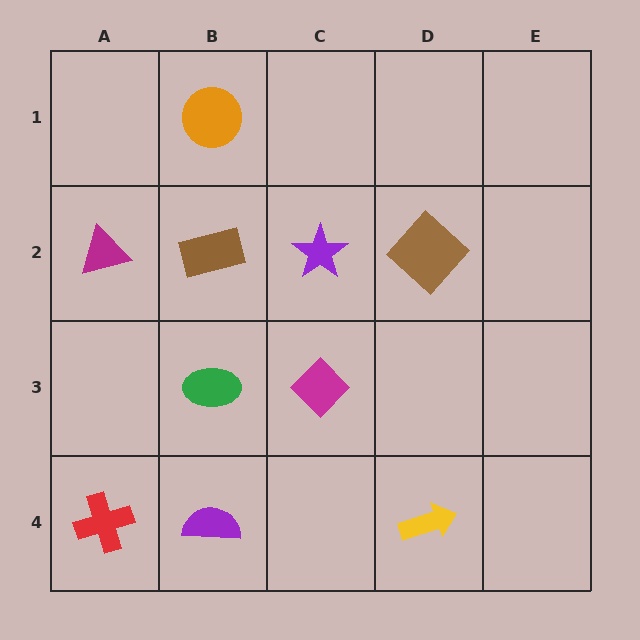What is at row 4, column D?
A yellow arrow.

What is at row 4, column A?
A red cross.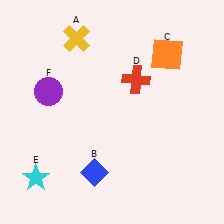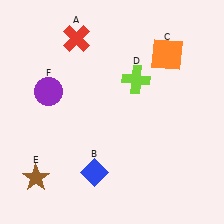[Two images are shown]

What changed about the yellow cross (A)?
In Image 1, A is yellow. In Image 2, it changed to red.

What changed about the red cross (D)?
In Image 1, D is red. In Image 2, it changed to lime.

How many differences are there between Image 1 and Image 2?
There are 3 differences between the two images.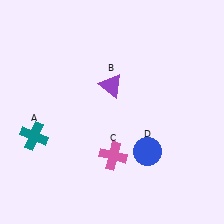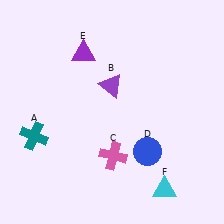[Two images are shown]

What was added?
A purple triangle (E), a cyan triangle (F) were added in Image 2.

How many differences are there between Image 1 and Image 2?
There are 2 differences between the two images.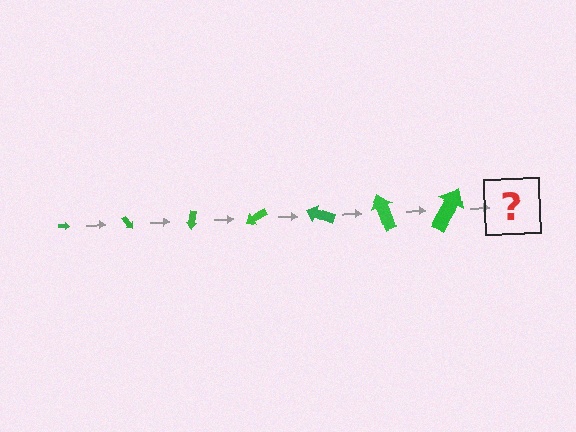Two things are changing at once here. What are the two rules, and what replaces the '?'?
The two rules are that the arrow grows larger each step and it rotates 50 degrees each step. The '?' should be an arrow, larger than the previous one and rotated 350 degrees from the start.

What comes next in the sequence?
The next element should be an arrow, larger than the previous one and rotated 350 degrees from the start.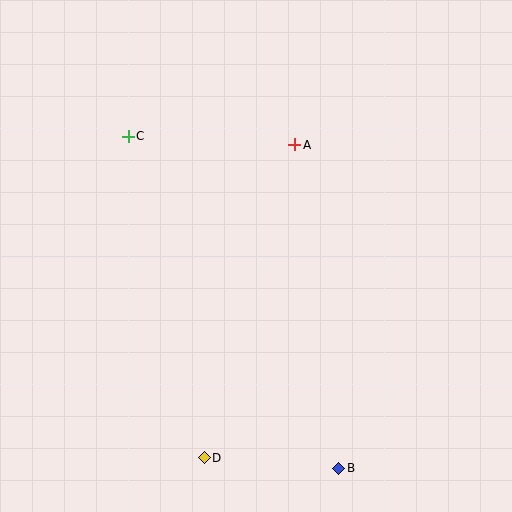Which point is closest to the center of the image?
Point A at (295, 145) is closest to the center.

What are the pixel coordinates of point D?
Point D is at (204, 458).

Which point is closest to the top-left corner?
Point C is closest to the top-left corner.